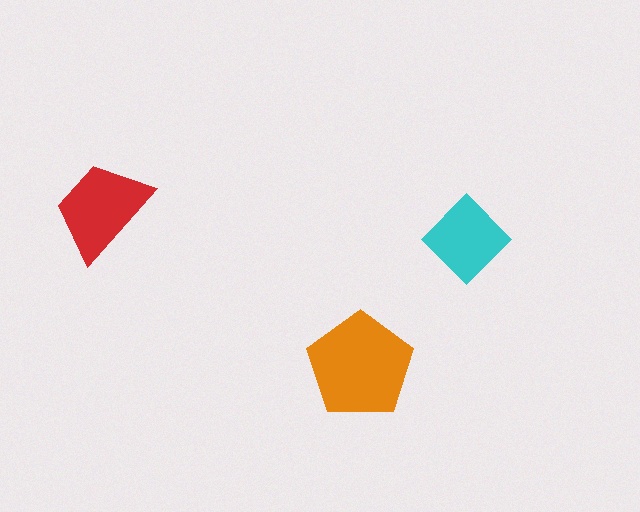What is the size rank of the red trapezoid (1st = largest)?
2nd.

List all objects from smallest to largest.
The cyan diamond, the red trapezoid, the orange pentagon.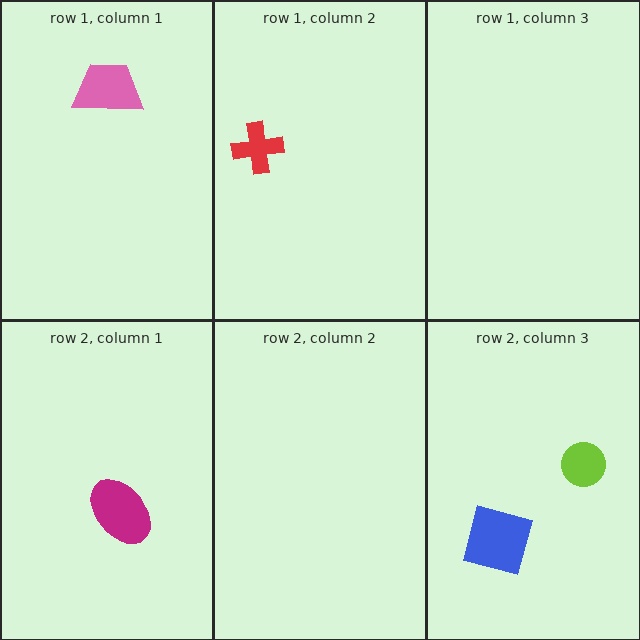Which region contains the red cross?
The row 1, column 2 region.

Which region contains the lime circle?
The row 2, column 3 region.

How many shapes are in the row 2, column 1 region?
1.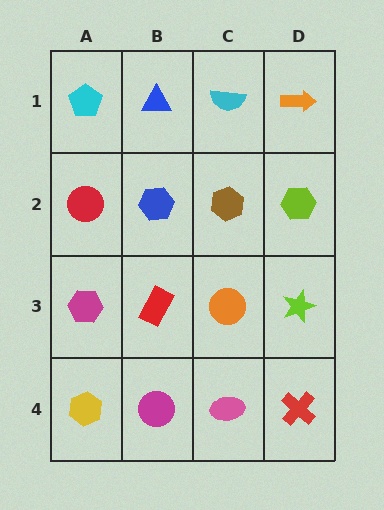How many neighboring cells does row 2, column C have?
4.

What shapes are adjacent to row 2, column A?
A cyan pentagon (row 1, column A), a magenta hexagon (row 3, column A), a blue hexagon (row 2, column B).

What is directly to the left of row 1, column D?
A cyan semicircle.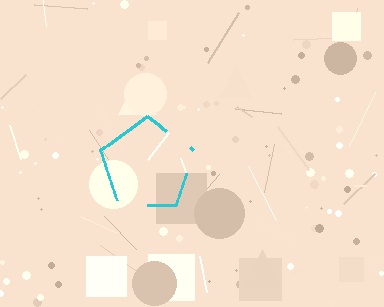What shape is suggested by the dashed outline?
The dashed outline suggests a pentagon.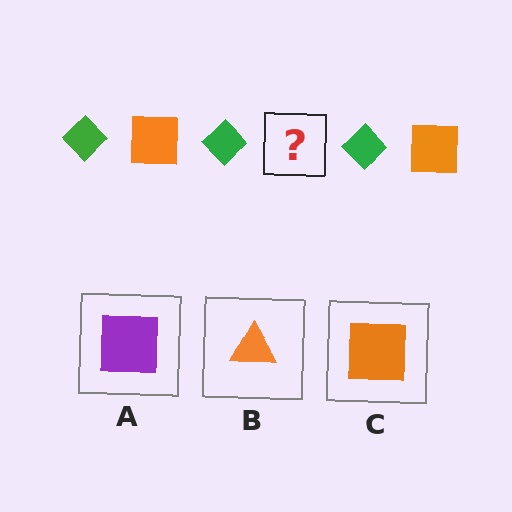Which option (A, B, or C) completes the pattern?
C.